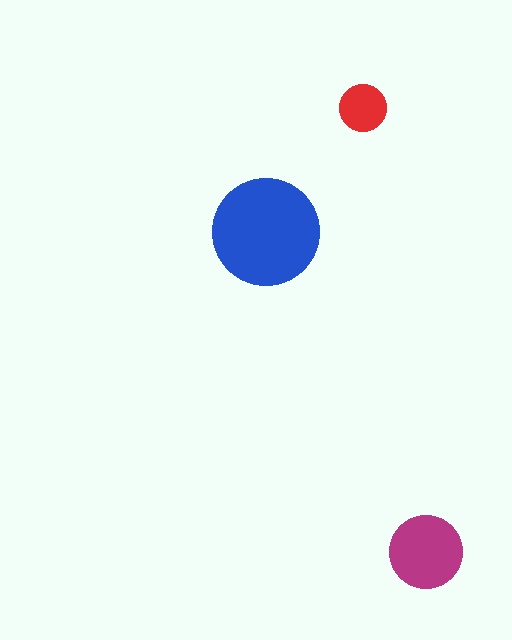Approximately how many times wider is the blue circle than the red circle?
About 2.5 times wider.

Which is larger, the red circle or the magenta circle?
The magenta one.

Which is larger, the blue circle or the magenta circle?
The blue one.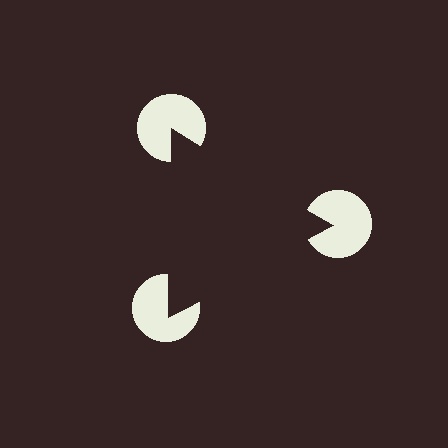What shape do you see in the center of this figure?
An illusory triangle — its edges are inferred from the aligned wedge cuts in the pac-man discs, not physically drawn.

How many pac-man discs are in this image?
There are 3 — one at each vertex of the illusory triangle.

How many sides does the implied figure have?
3 sides.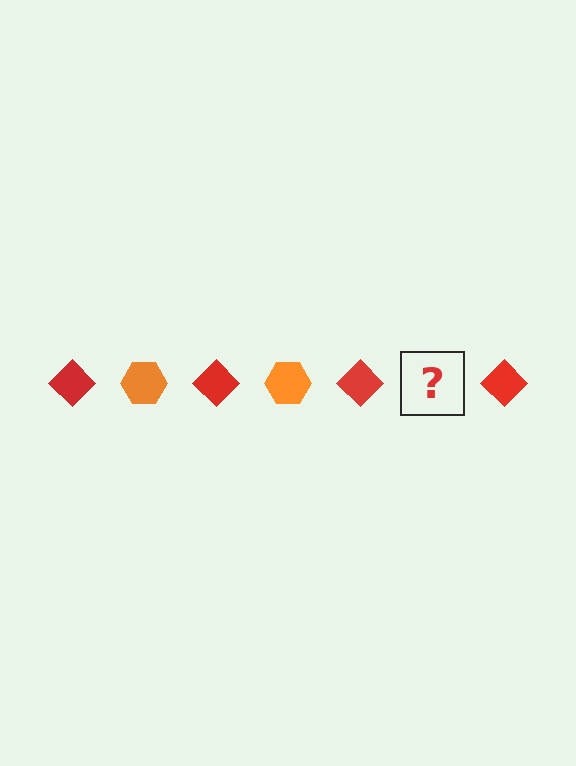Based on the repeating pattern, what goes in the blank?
The blank should be an orange hexagon.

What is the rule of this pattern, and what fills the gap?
The rule is that the pattern alternates between red diamond and orange hexagon. The gap should be filled with an orange hexagon.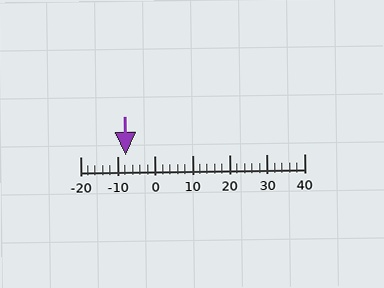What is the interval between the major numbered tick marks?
The major tick marks are spaced 10 units apart.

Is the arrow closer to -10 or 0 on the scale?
The arrow is closer to -10.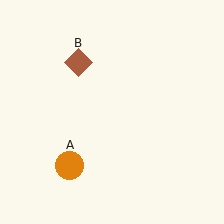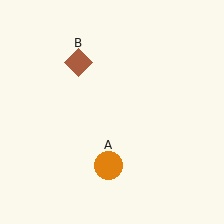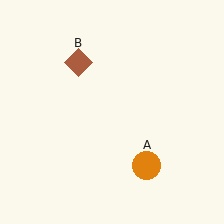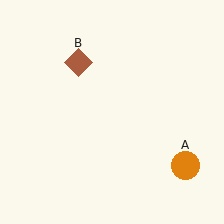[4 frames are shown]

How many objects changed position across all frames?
1 object changed position: orange circle (object A).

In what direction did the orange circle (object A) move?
The orange circle (object A) moved right.